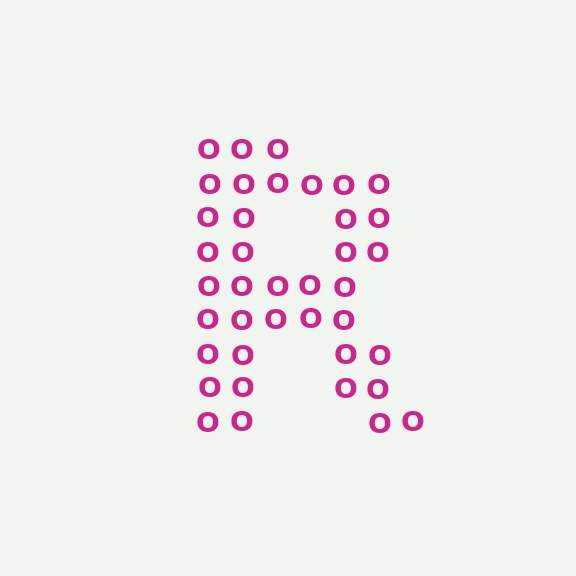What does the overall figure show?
The overall figure shows the letter R.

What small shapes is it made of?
It is made of small letter O's.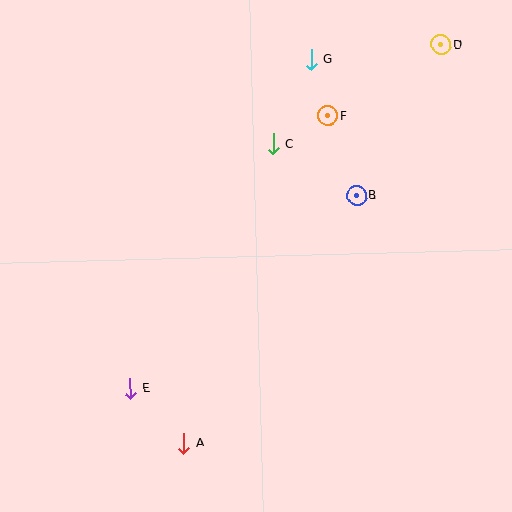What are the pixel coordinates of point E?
Point E is at (130, 389).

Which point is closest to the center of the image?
Point C at (273, 144) is closest to the center.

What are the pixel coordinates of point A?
Point A is at (184, 443).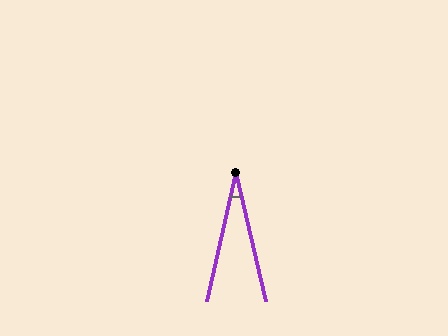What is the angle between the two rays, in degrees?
Approximately 26 degrees.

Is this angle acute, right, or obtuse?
It is acute.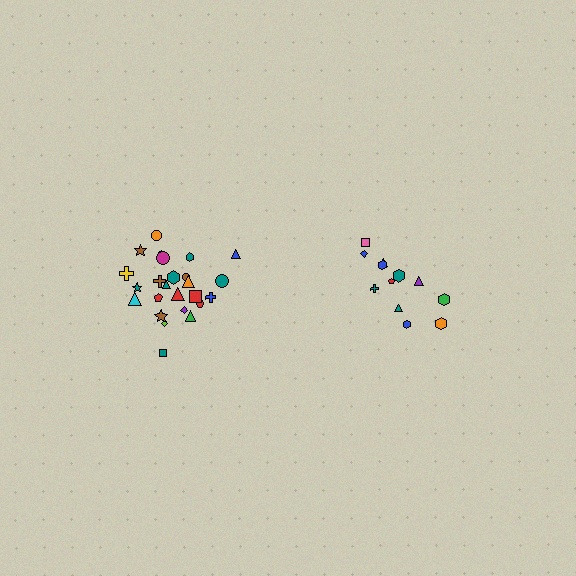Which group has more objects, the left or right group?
The left group.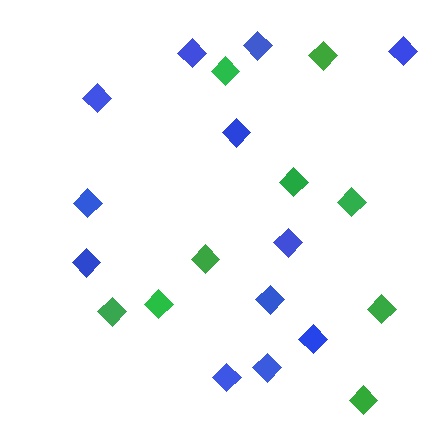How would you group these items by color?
There are 2 groups: one group of green diamonds (9) and one group of blue diamonds (12).